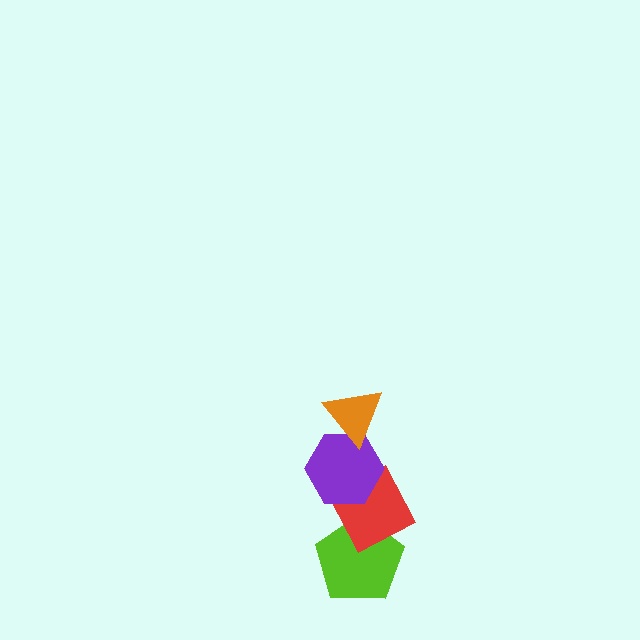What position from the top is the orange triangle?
The orange triangle is 1st from the top.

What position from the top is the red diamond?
The red diamond is 3rd from the top.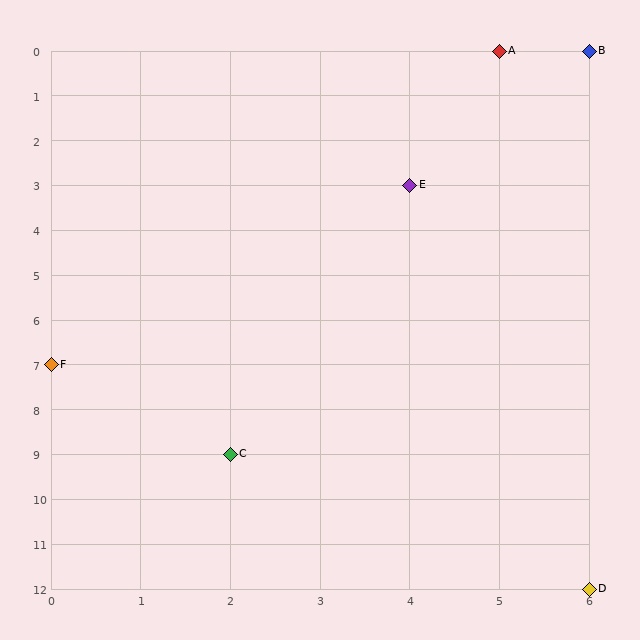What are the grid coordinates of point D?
Point D is at grid coordinates (6, 12).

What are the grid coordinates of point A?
Point A is at grid coordinates (5, 0).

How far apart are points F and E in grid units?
Points F and E are 4 columns and 4 rows apart (about 5.7 grid units diagonally).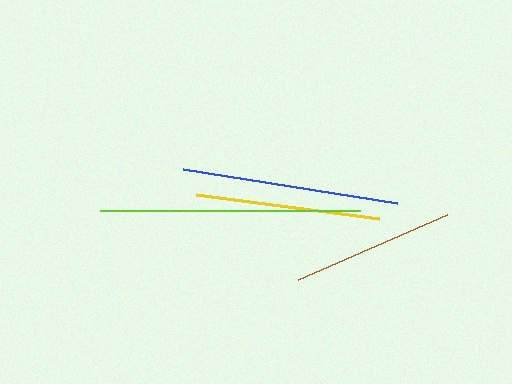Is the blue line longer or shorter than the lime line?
The lime line is longer than the blue line.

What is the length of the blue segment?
The blue segment is approximately 216 pixels long.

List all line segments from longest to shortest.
From longest to shortest: lime, blue, yellow, brown.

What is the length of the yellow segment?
The yellow segment is approximately 185 pixels long.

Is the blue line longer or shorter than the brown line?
The blue line is longer than the brown line.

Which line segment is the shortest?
The brown line is the shortest at approximately 162 pixels.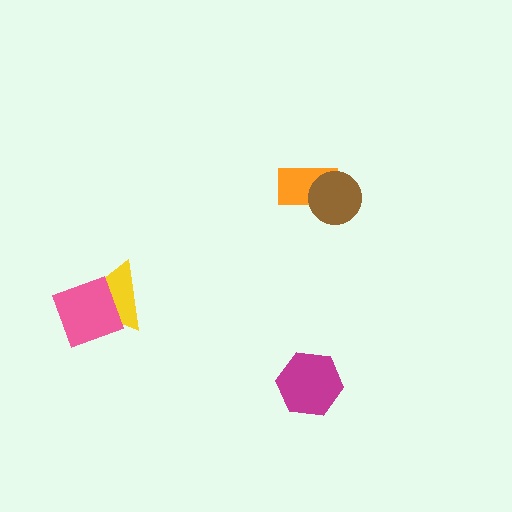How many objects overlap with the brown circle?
1 object overlaps with the brown circle.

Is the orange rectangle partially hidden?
Yes, it is partially covered by another shape.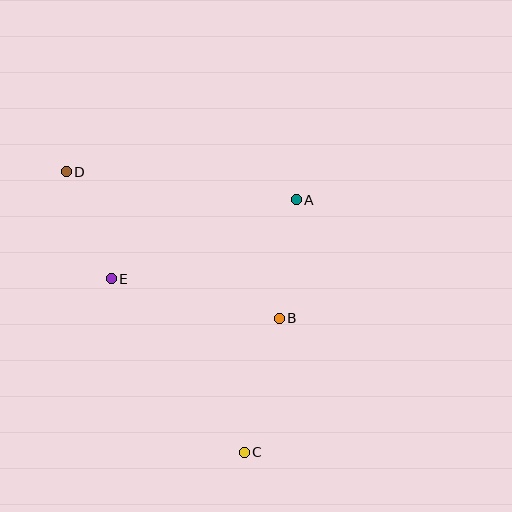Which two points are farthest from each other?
Points C and D are farthest from each other.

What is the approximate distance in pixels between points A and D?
The distance between A and D is approximately 232 pixels.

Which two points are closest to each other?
Points D and E are closest to each other.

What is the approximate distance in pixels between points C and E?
The distance between C and E is approximately 219 pixels.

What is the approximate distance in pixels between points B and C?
The distance between B and C is approximately 139 pixels.